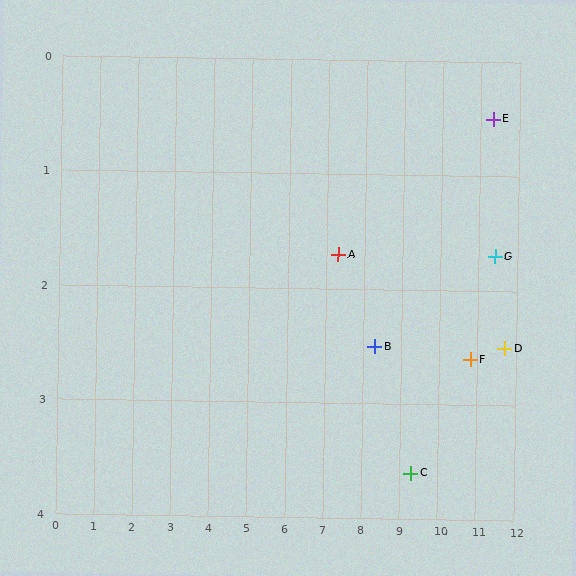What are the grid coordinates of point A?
Point A is at approximately (7.3, 1.7).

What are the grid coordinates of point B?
Point B is at approximately (8.3, 2.5).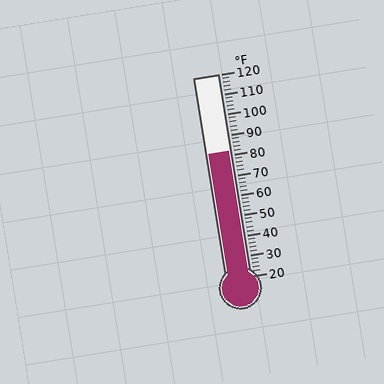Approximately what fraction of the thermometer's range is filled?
The thermometer is filled to approximately 60% of its range.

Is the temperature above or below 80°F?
The temperature is above 80°F.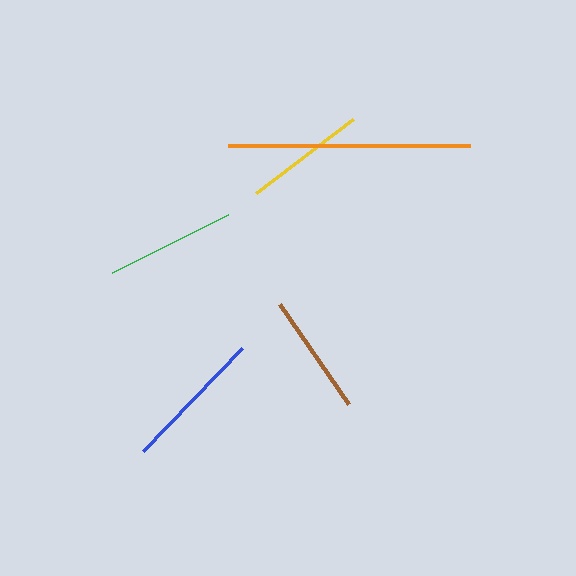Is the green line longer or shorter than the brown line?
The green line is longer than the brown line.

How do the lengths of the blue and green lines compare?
The blue and green lines are approximately the same length.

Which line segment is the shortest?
The brown line is the shortest at approximately 122 pixels.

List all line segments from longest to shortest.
From longest to shortest: orange, blue, green, yellow, brown.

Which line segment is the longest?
The orange line is the longest at approximately 242 pixels.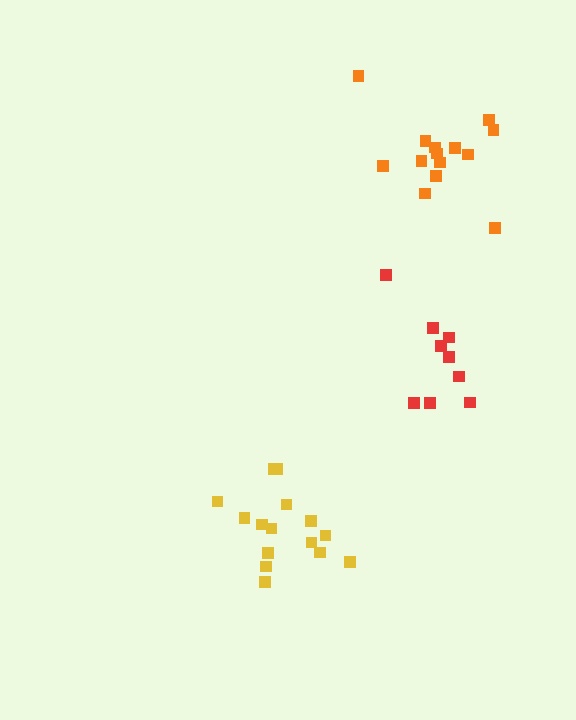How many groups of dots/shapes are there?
There are 3 groups.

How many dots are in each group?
Group 1: 9 dots, Group 2: 15 dots, Group 3: 14 dots (38 total).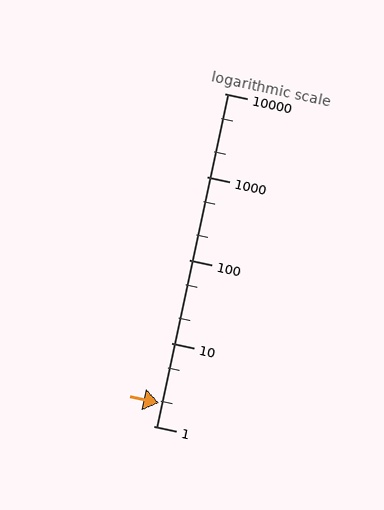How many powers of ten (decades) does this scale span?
The scale spans 4 decades, from 1 to 10000.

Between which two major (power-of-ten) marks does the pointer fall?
The pointer is between 1 and 10.